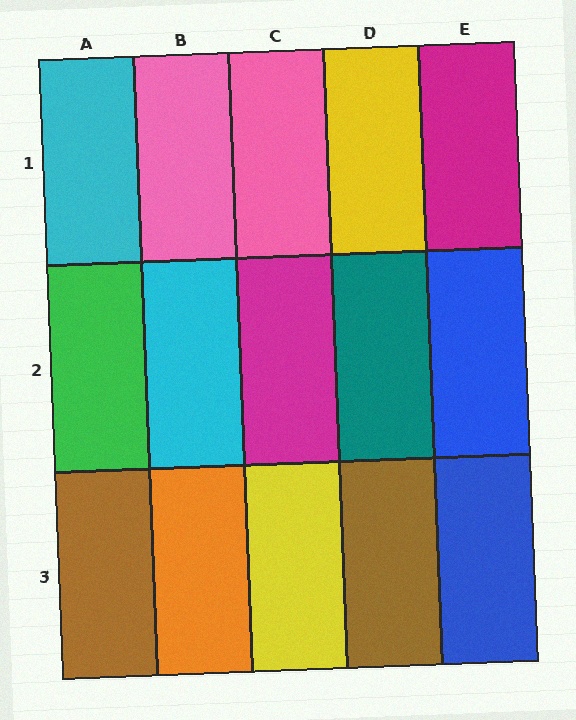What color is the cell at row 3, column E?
Blue.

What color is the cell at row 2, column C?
Magenta.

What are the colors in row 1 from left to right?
Cyan, pink, pink, yellow, magenta.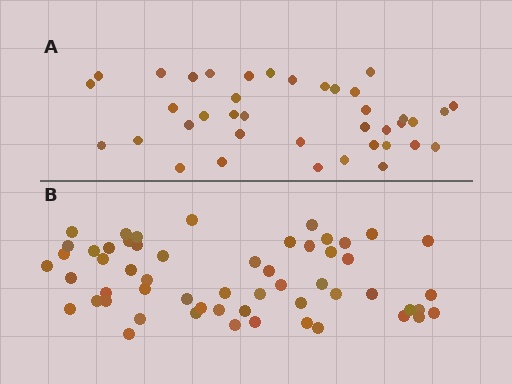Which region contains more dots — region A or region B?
Region B (the bottom region) has more dots.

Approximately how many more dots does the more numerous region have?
Region B has approximately 15 more dots than region A.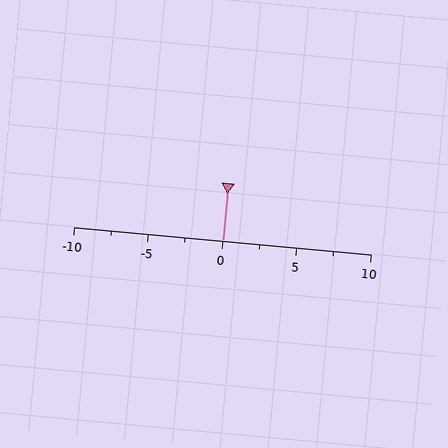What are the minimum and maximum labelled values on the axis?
The axis runs from -10 to 10.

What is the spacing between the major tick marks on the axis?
The major ticks are spaced 5 apart.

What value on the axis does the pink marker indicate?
The marker indicates approximately 0.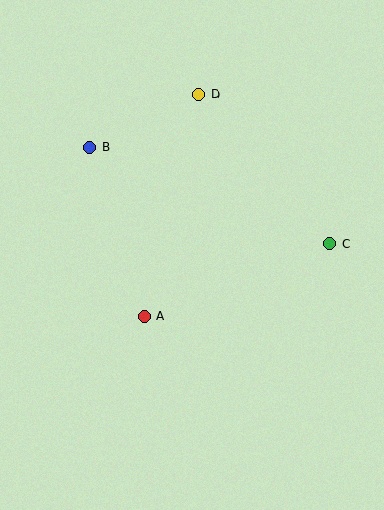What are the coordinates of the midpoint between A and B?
The midpoint between A and B is at (117, 232).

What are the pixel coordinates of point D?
Point D is at (199, 95).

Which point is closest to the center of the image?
Point A at (144, 316) is closest to the center.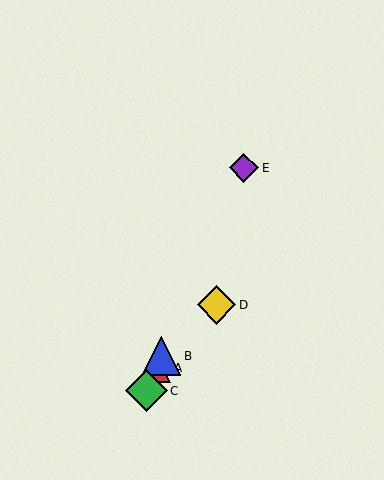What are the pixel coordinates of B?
Object B is at (161, 356).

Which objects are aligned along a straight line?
Objects A, B, C, E are aligned along a straight line.